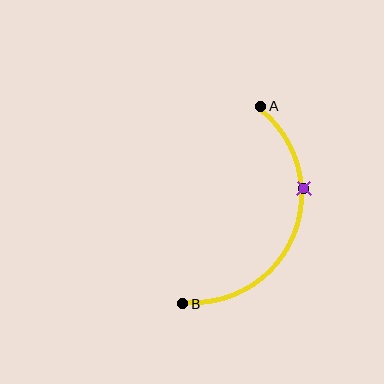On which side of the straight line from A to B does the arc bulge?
The arc bulges to the right of the straight line connecting A and B.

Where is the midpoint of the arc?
The arc midpoint is the point on the curve farthest from the straight line joining A and B. It sits to the right of that line.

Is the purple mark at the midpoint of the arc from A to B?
No. The purple mark lies on the arc but is closer to endpoint A. The arc midpoint would be at the point on the curve equidistant along the arc from both A and B.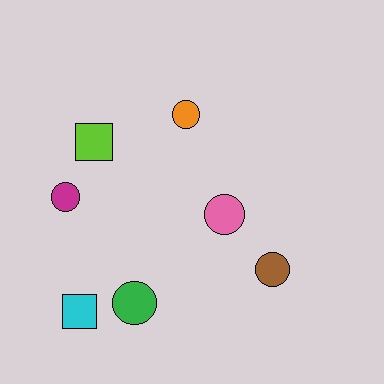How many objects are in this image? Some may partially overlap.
There are 7 objects.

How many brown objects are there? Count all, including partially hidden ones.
There is 1 brown object.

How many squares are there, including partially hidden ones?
There are 2 squares.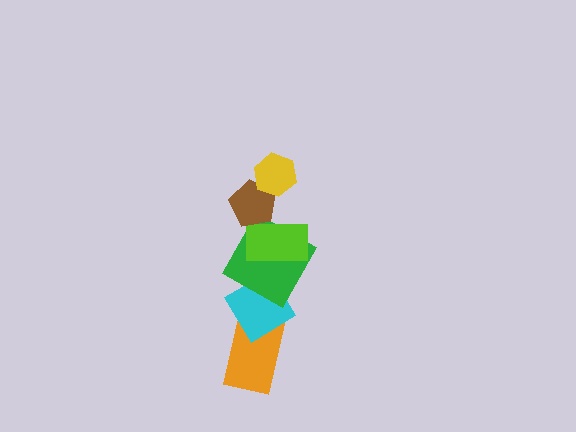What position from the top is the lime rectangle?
The lime rectangle is 3rd from the top.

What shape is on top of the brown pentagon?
The yellow hexagon is on top of the brown pentagon.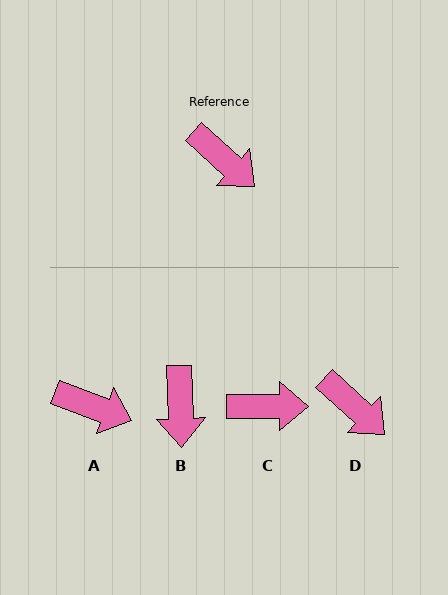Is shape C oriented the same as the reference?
No, it is off by about 43 degrees.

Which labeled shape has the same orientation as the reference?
D.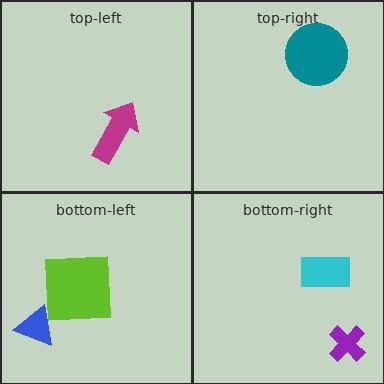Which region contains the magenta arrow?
The top-left region.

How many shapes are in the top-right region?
1.